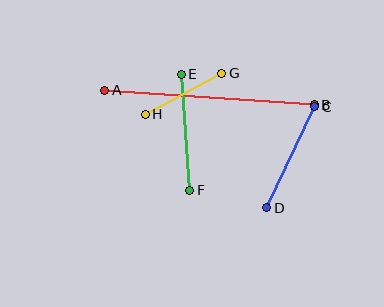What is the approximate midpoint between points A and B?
The midpoint is at approximately (209, 98) pixels.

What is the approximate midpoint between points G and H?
The midpoint is at approximately (184, 94) pixels.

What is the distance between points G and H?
The distance is approximately 87 pixels.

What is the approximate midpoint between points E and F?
The midpoint is at approximately (185, 132) pixels.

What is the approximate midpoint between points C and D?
The midpoint is at approximately (291, 157) pixels.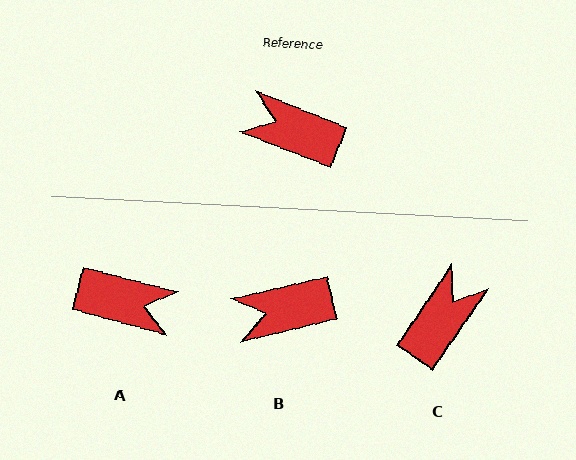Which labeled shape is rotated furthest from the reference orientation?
A, about 173 degrees away.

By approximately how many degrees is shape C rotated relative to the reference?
Approximately 103 degrees clockwise.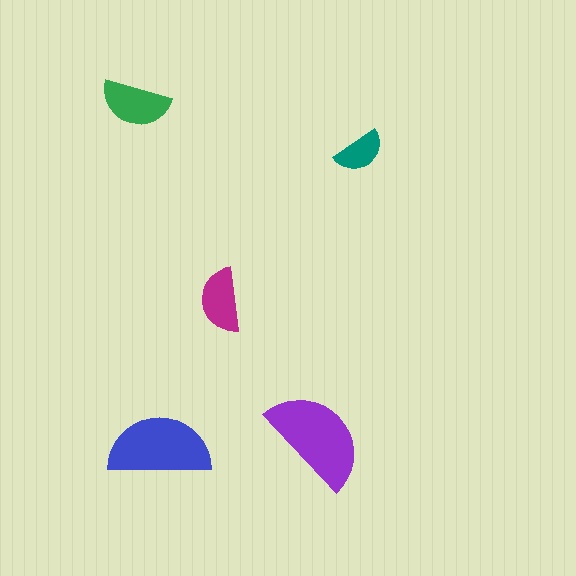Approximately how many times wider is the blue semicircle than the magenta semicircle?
About 1.5 times wider.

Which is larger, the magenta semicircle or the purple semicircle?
The purple one.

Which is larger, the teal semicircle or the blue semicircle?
The blue one.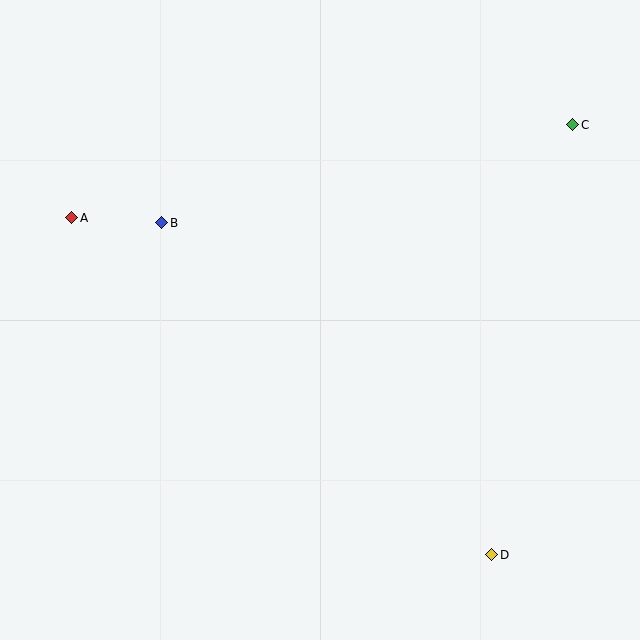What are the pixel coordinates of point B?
Point B is at (162, 223).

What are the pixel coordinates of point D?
Point D is at (492, 555).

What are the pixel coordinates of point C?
Point C is at (573, 125).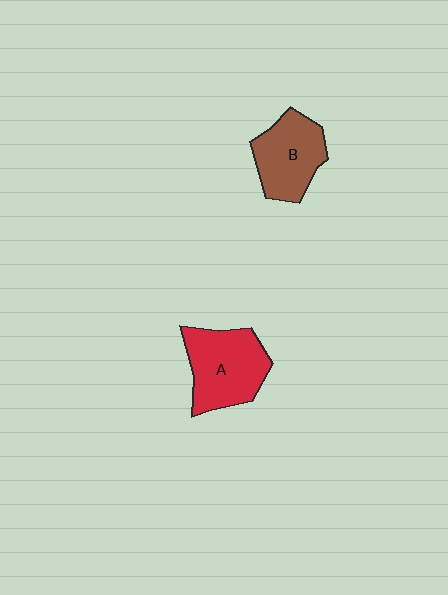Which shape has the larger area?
Shape A (red).